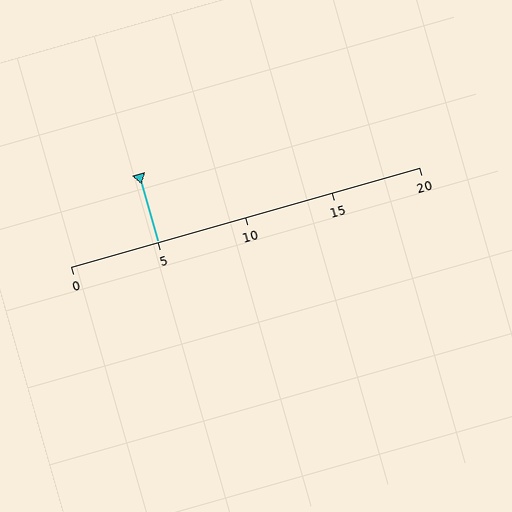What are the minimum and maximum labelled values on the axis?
The axis runs from 0 to 20.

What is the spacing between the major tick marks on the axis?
The major ticks are spaced 5 apart.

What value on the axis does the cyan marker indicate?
The marker indicates approximately 5.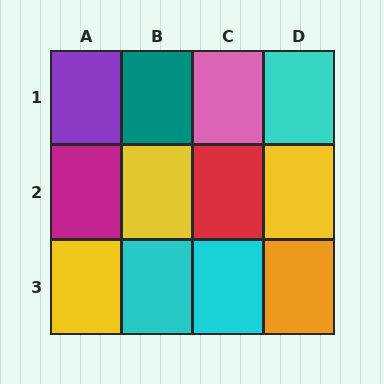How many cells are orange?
1 cell is orange.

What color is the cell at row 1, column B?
Teal.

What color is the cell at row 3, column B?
Cyan.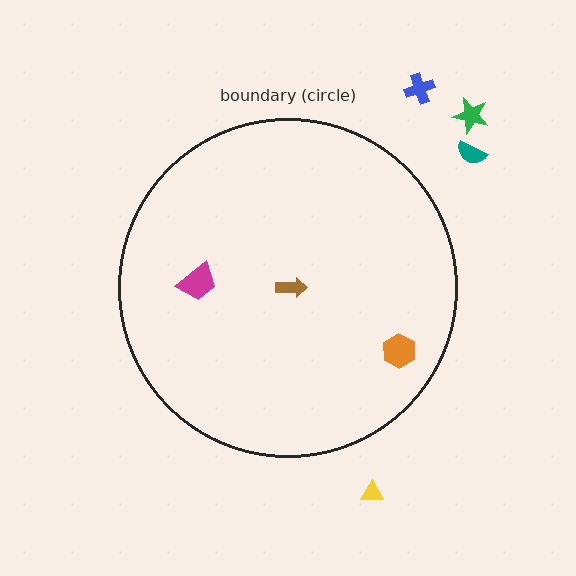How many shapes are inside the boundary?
3 inside, 4 outside.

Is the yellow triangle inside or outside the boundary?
Outside.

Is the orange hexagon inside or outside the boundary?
Inside.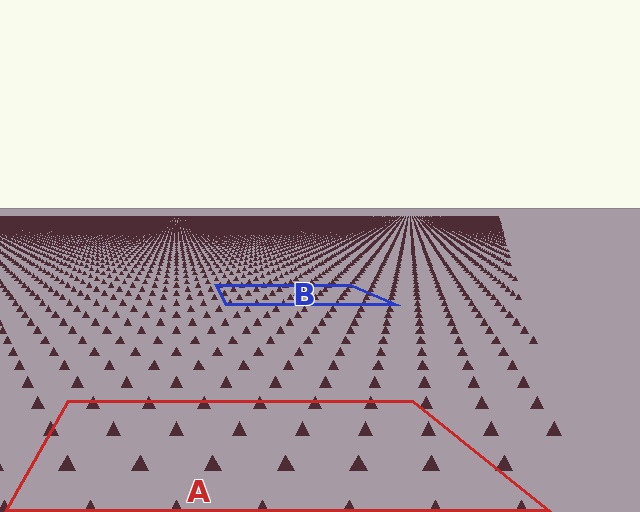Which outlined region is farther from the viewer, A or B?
Region B is farther from the viewer — the texture elements inside it appear smaller and more densely packed.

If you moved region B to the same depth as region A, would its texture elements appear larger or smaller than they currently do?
They would appear larger. At a closer depth, the same texture elements are projected at a bigger on-screen size.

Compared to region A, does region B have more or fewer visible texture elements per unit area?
Region B has more texture elements per unit area — they are packed more densely because it is farther away.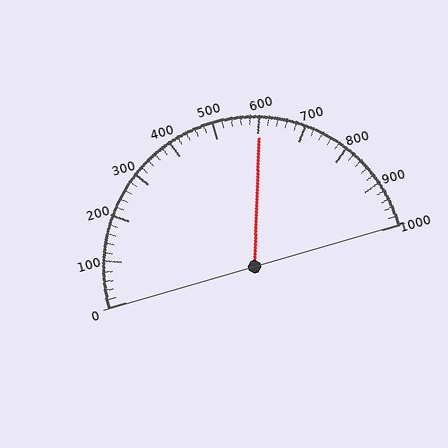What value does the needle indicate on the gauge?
The needle indicates approximately 600.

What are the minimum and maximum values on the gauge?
The gauge ranges from 0 to 1000.